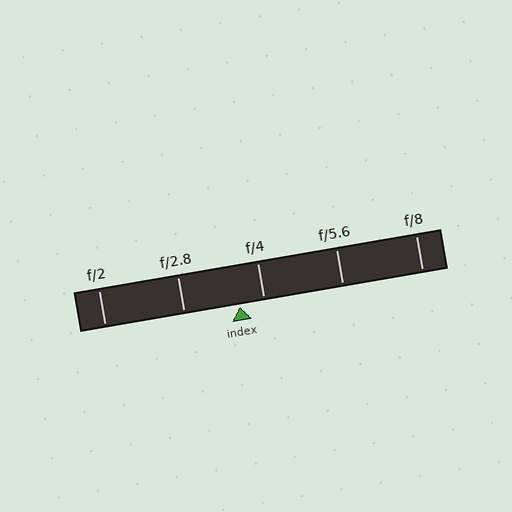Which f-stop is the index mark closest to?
The index mark is closest to f/4.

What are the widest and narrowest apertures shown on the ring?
The widest aperture shown is f/2 and the narrowest is f/8.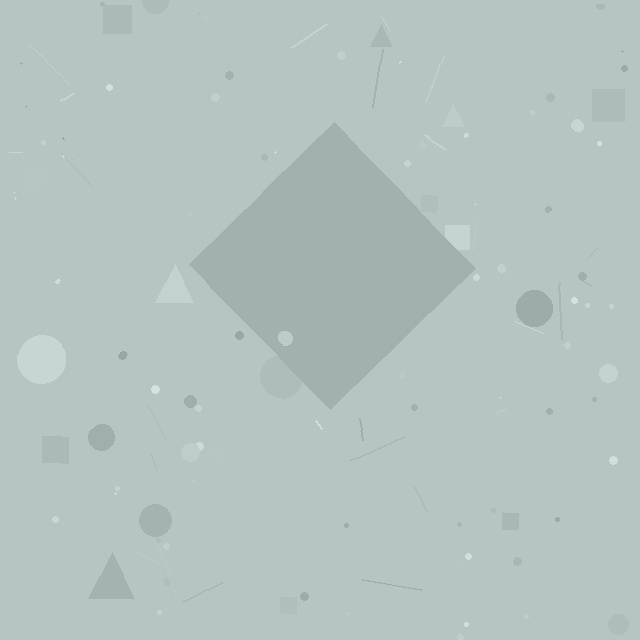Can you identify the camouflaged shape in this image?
The camouflaged shape is a diamond.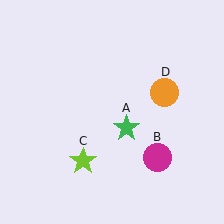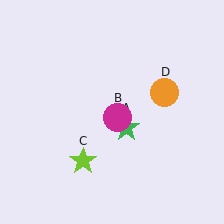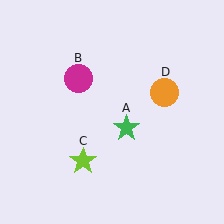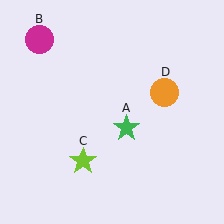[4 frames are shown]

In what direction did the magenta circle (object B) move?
The magenta circle (object B) moved up and to the left.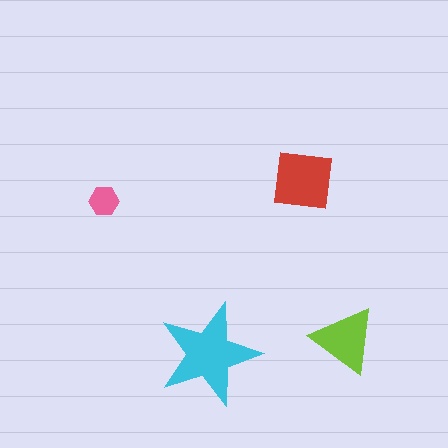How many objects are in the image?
There are 4 objects in the image.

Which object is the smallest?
The pink hexagon.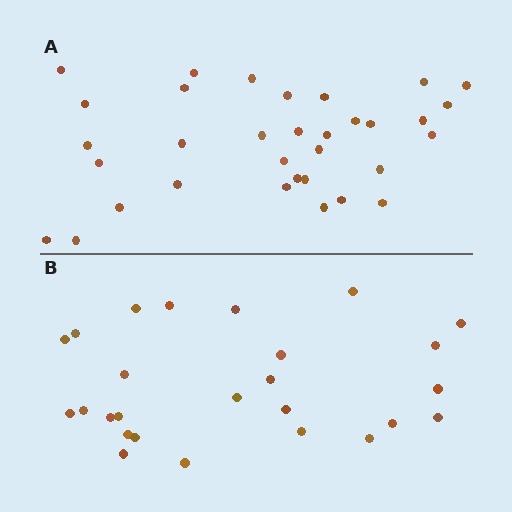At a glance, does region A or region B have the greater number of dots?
Region A (the top region) has more dots.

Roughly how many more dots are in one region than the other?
Region A has roughly 8 or so more dots than region B.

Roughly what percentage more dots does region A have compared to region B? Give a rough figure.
About 25% more.